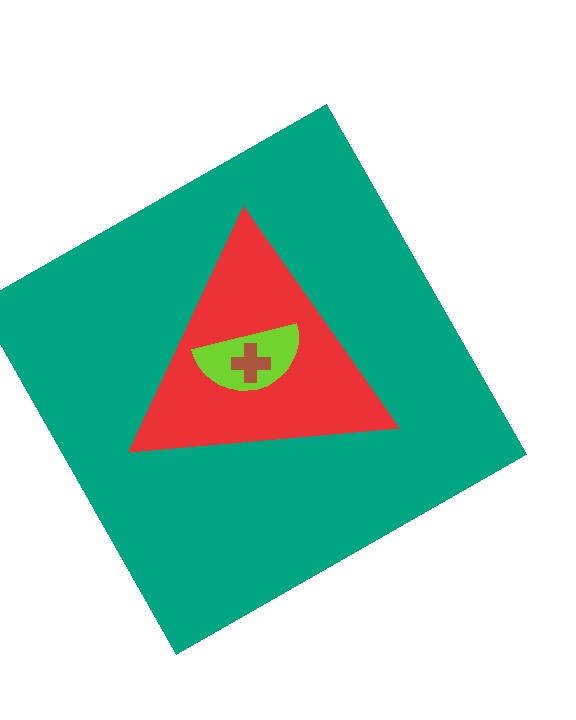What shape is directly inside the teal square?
The red triangle.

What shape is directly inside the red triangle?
The lime semicircle.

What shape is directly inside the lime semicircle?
The brown cross.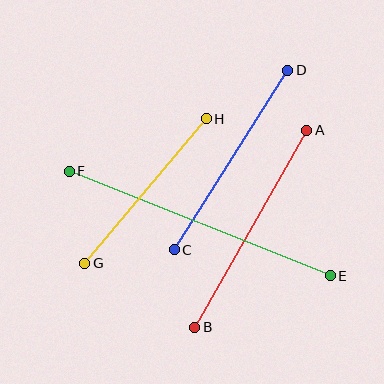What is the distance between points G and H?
The distance is approximately 188 pixels.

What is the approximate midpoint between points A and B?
The midpoint is at approximately (251, 229) pixels.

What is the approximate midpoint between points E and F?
The midpoint is at approximately (200, 224) pixels.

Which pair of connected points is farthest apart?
Points E and F are farthest apart.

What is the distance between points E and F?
The distance is approximately 281 pixels.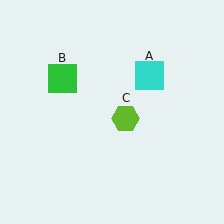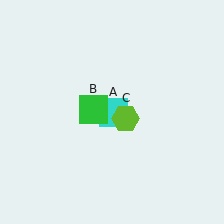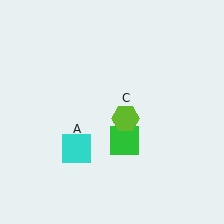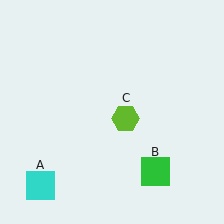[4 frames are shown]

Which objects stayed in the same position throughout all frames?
Lime hexagon (object C) remained stationary.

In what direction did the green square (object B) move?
The green square (object B) moved down and to the right.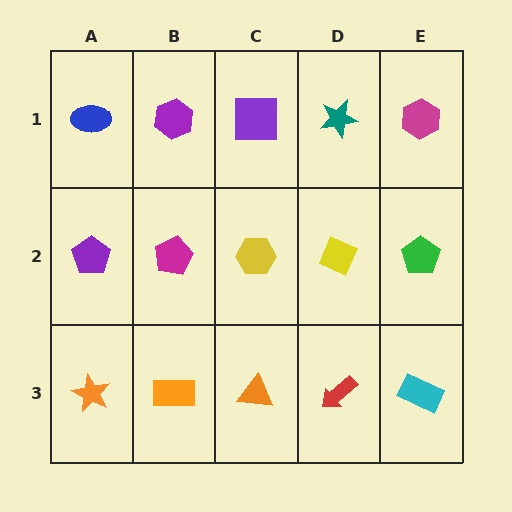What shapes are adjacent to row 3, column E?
A green pentagon (row 2, column E), a red arrow (row 3, column D).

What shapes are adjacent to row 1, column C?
A yellow hexagon (row 2, column C), a purple hexagon (row 1, column B), a teal star (row 1, column D).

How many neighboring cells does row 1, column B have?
3.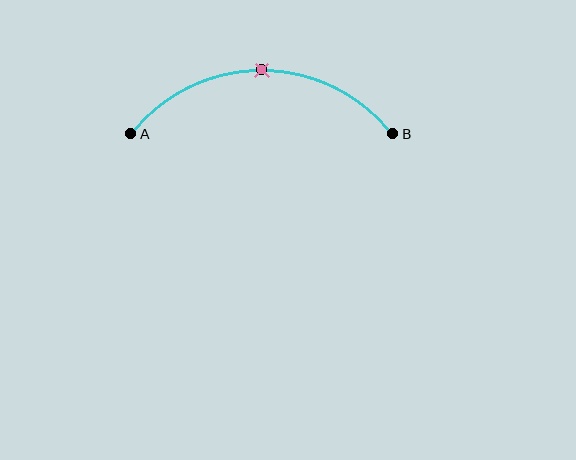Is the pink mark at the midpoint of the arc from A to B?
Yes. The pink mark lies on the arc at equal arc-length from both A and B — it is the arc midpoint.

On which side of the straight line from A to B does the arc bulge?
The arc bulges above the straight line connecting A and B.